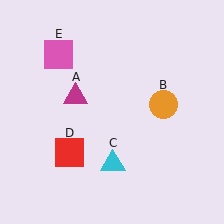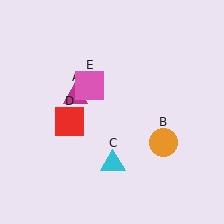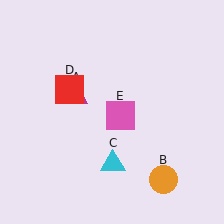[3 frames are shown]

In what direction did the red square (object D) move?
The red square (object D) moved up.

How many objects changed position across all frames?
3 objects changed position: orange circle (object B), red square (object D), pink square (object E).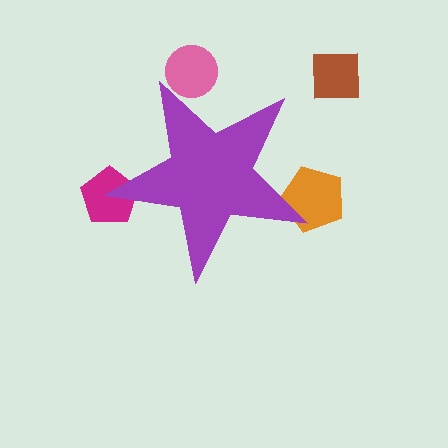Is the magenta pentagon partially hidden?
Yes, the magenta pentagon is partially hidden behind the purple star.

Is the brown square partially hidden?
No, the brown square is fully visible.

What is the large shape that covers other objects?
A purple star.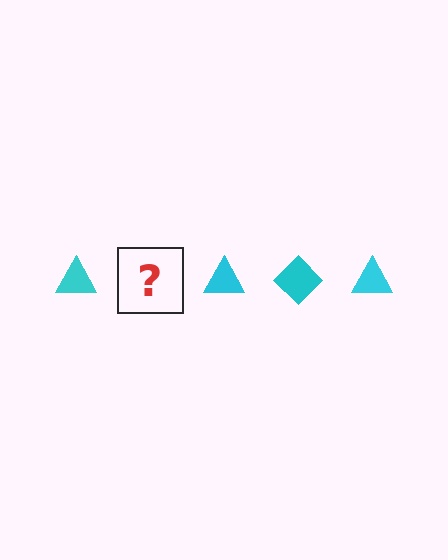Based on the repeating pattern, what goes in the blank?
The blank should be a cyan diamond.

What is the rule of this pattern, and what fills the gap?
The rule is that the pattern cycles through triangle, diamond shapes in cyan. The gap should be filled with a cyan diamond.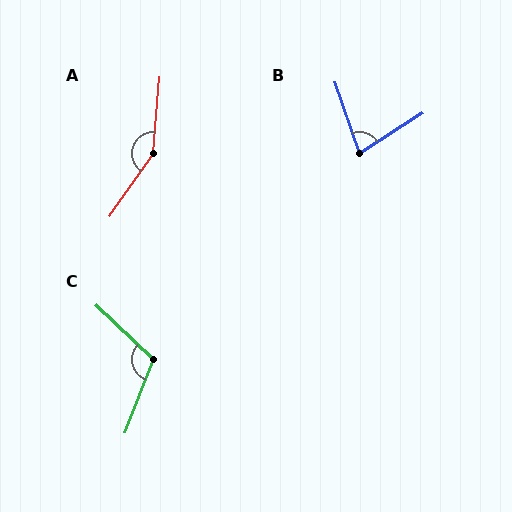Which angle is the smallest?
B, at approximately 76 degrees.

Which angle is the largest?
A, at approximately 150 degrees.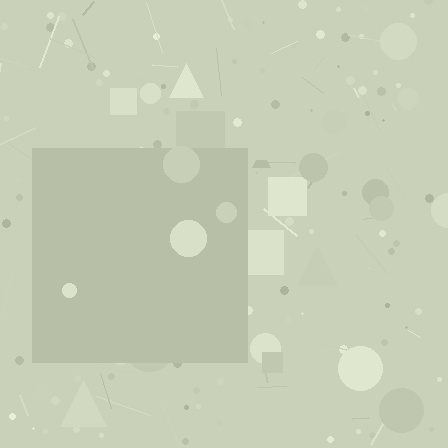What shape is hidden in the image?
A square is hidden in the image.